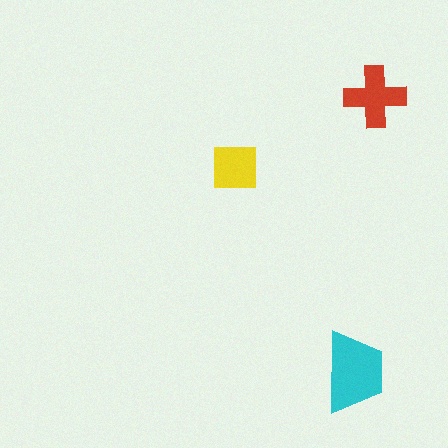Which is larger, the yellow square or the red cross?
The red cross.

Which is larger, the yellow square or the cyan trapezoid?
The cyan trapezoid.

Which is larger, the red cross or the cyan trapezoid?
The cyan trapezoid.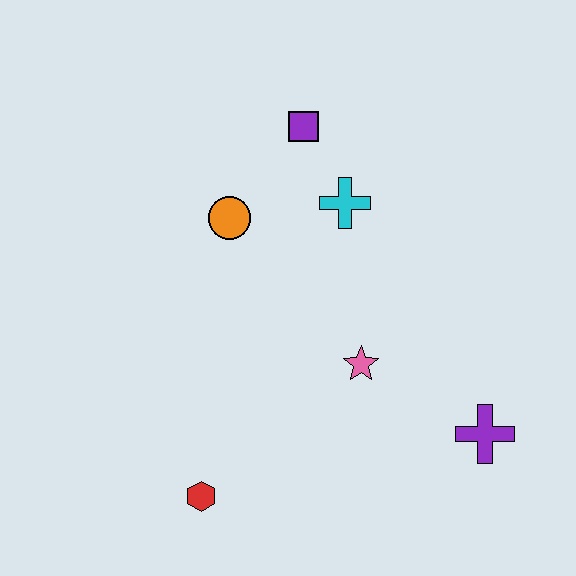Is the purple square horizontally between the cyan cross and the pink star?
No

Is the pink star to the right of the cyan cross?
Yes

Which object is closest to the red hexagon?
The pink star is closest to the red hexagon.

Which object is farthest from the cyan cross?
The red hexagon is farthest from the cyan cross.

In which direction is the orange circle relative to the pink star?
The orange circle is above the pink star.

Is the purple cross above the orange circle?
No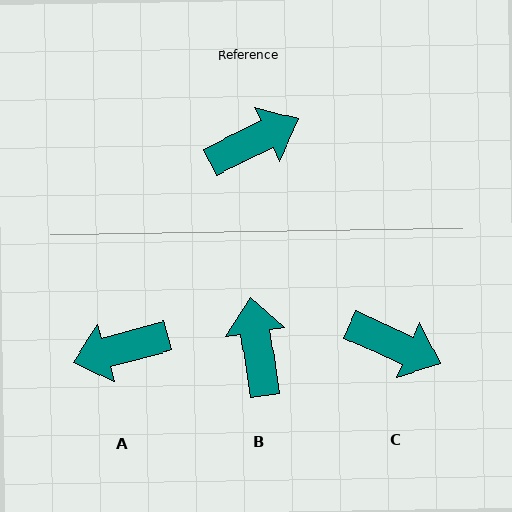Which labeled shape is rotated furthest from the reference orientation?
A, about 170 degrees away.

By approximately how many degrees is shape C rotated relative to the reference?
Approximately 49 degrees clockwise.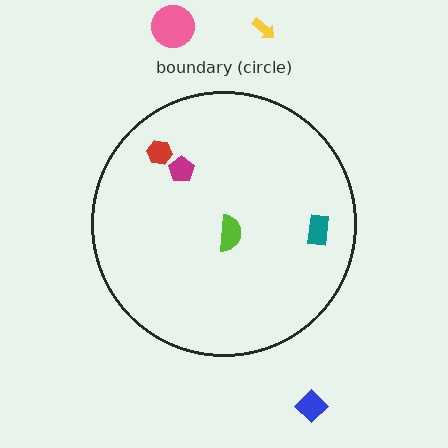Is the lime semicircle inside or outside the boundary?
Inside.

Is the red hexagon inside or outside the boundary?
Inside.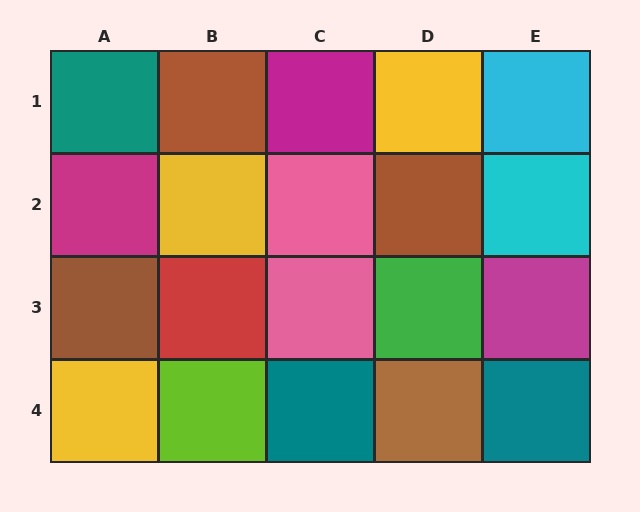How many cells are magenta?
3 cells are magenta.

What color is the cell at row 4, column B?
Lime.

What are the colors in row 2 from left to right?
Magenta, yellow, pink, brown, cyan.